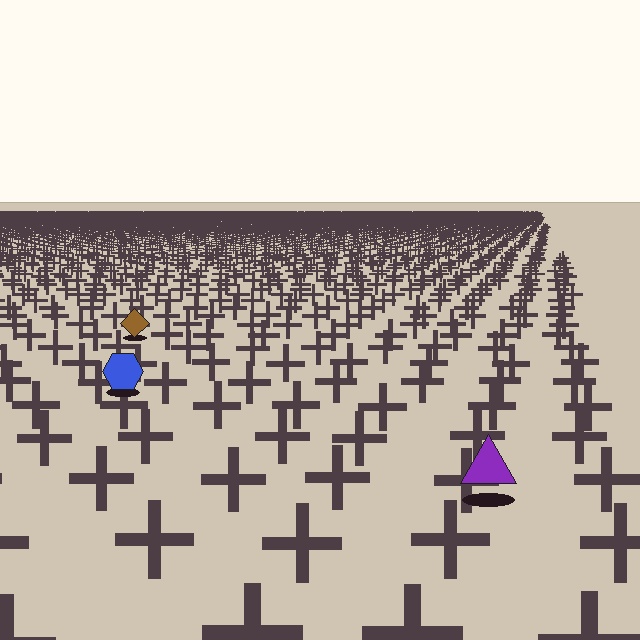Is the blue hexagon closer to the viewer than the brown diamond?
Yes. The blue hexagon is closer — you can tell from the texture gradient: the ground texture is coarser near it.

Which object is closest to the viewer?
The purple triangle is closest. The texture marks near it are larger and more spread out.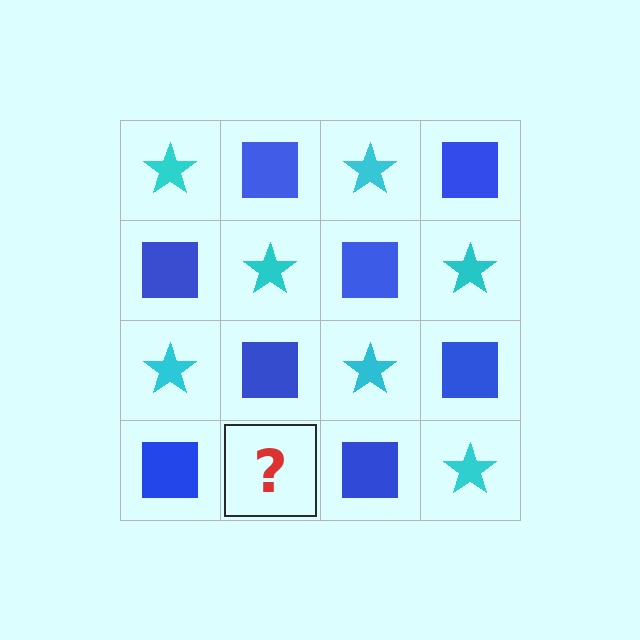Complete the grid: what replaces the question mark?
The question mark should be replaced with a cyan star.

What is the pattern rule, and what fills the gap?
The rule is that it alternates cyan star and blue square in a checkerboard pattern. The gap should be filled with a cyan star.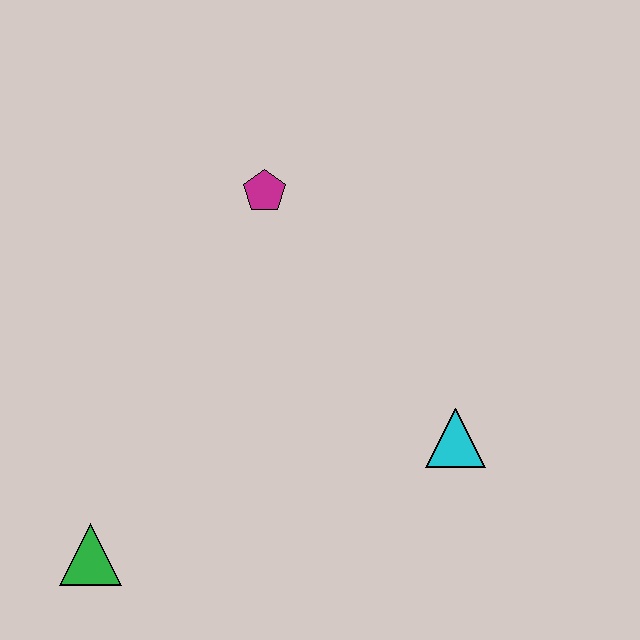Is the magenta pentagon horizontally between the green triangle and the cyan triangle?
Yes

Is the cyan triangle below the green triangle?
No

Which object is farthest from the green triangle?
The magenta pentagon is farthest from the green triangle.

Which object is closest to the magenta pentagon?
The cyan triangle is closest to the magenta pentagon.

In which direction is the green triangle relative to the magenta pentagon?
The green triangle is below the magenta pentagon.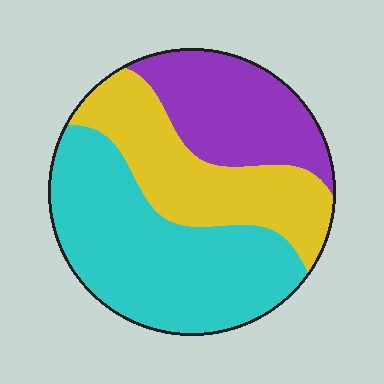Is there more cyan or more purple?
Cyan.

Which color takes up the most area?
Cyan, at roughly 45%.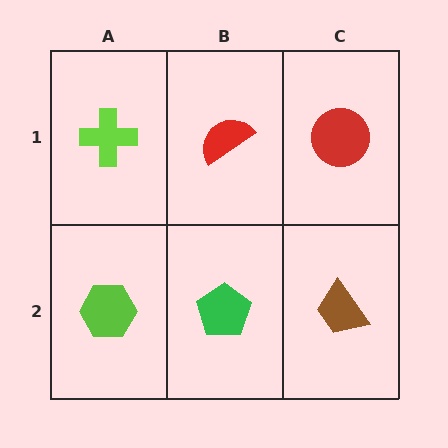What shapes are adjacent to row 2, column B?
A red semicircle (row 1, column B), a lime hexagon (row 2, column A), a brown trapezoid (row 2, column C).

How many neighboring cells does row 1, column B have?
3.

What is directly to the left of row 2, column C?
A green pentagon.